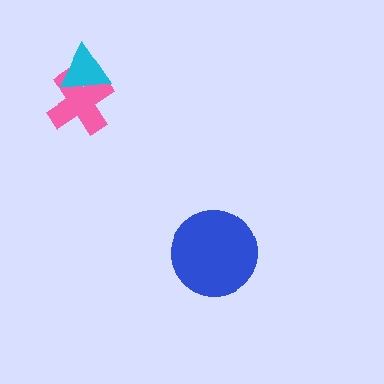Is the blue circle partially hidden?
No, no other shape covers it.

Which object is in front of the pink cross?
The cyan triangle is in front of the pink cross.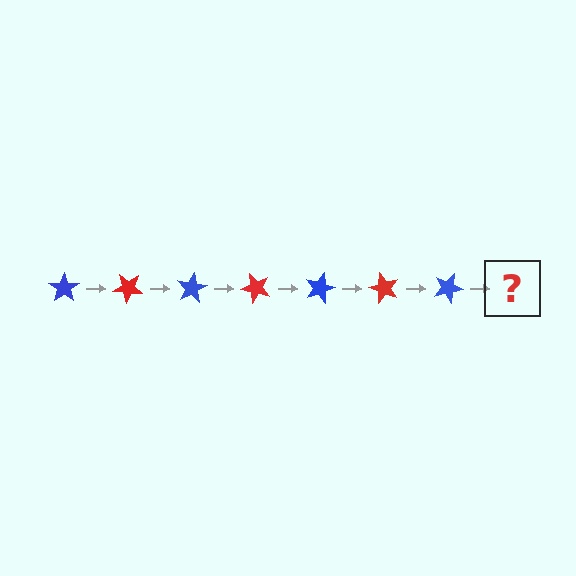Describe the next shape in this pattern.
It should be a red star, rotated 280 degrees from the start.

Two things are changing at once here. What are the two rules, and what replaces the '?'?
The two rules are that it rotates 40 degrees each step and the color cycles through blue and red. The '?' should be a red star, rotated 280 degrees from the start.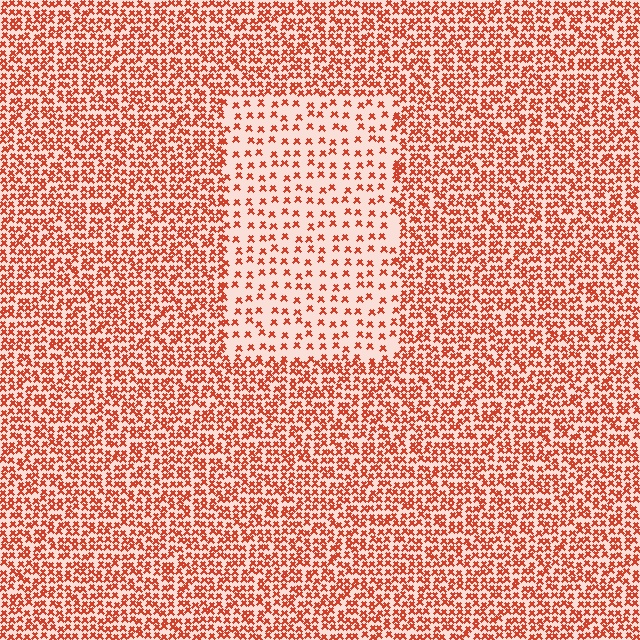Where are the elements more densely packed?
The elements are more densely packed outside the rectangle boundary.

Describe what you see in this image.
The image contains small red elements arranged at two different densities. A rectangle-shaped region is visible where the elements are less densely packed than the surrounding area.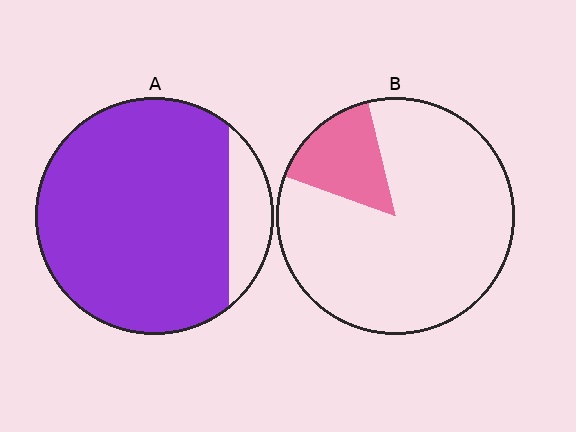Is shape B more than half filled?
No.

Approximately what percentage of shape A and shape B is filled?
A is approximately 85% and B is approximately 15%.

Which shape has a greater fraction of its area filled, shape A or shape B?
Shape A.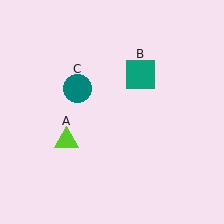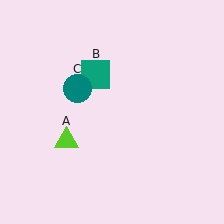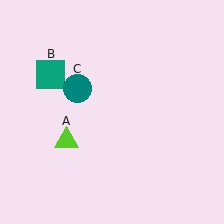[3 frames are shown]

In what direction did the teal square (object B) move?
The teal square (object B) moved left.